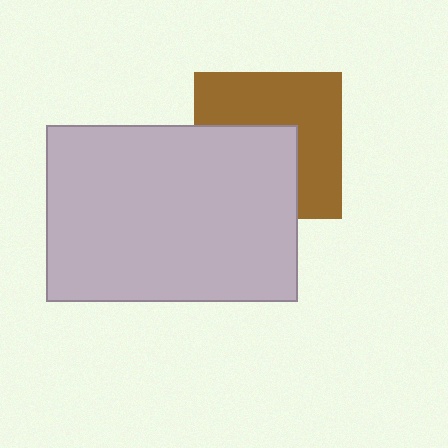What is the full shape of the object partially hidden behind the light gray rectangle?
The partially hidden object is a brown square.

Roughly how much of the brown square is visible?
About half of it is visible (roughly 55%).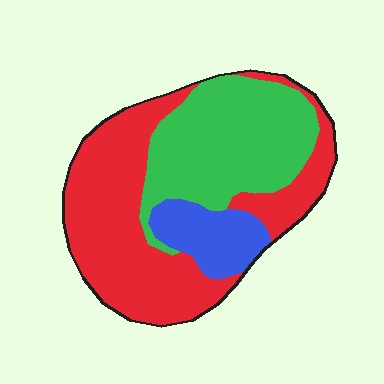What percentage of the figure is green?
Green takes up between a third and a half of the figure.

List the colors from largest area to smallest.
From largest to smallest: red, green, blue.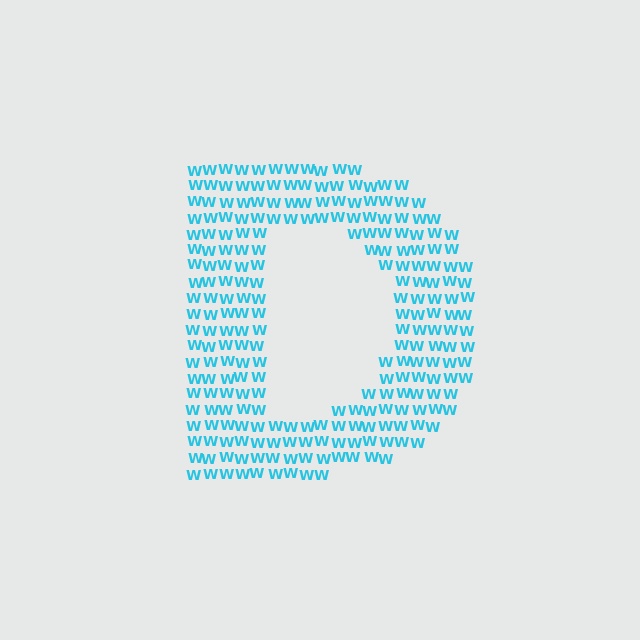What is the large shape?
The large shape is the letter D.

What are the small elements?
The small elements are letter W's.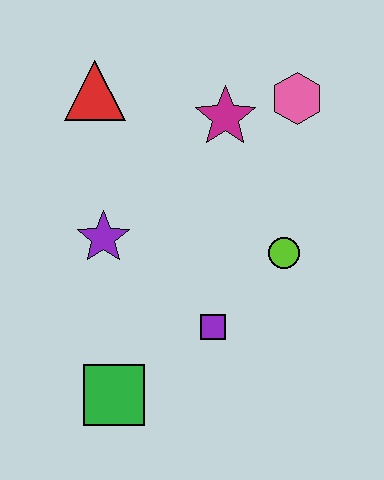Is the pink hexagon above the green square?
Yes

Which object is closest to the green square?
The purple square is closest to the green square.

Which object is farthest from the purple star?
The pink hexagon is farthest from the purple star.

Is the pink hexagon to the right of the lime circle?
Yes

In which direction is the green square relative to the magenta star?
The green square is below the magenta star.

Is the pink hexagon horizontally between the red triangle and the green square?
No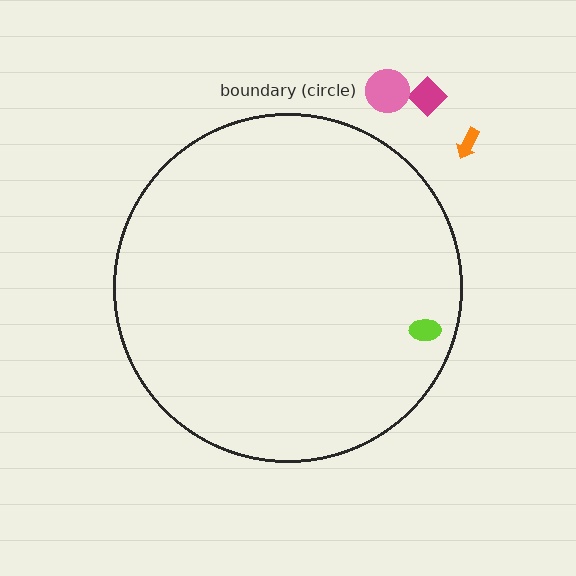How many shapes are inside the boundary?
1 inside, 3 outside.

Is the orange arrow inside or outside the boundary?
Outside.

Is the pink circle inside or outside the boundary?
Outside.